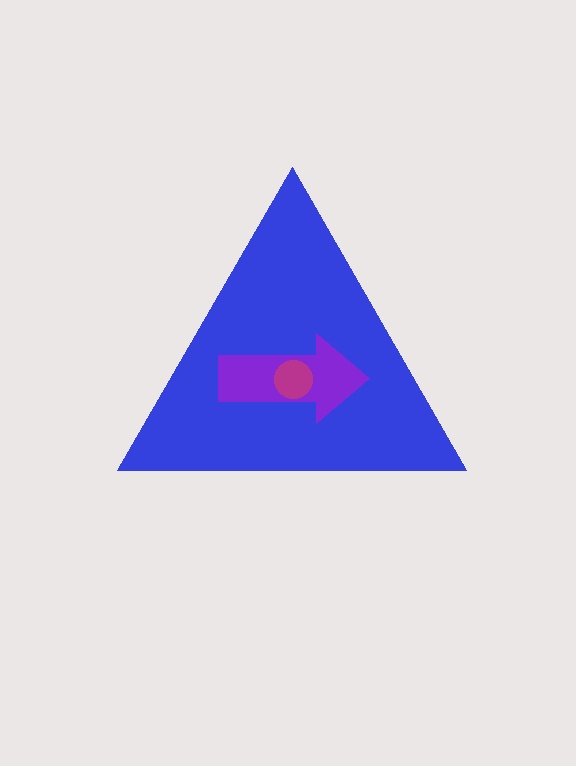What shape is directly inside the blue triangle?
The purple arrow.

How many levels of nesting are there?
3.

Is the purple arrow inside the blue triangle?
Yes.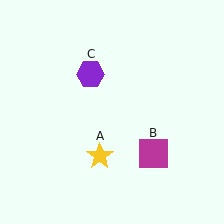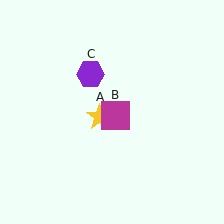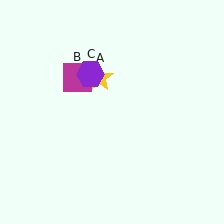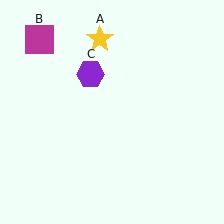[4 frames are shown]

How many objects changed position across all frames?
2 objects changed position: yellow star (object A), magenta square (object B).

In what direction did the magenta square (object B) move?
The magenta square (object B) moved up and to the left.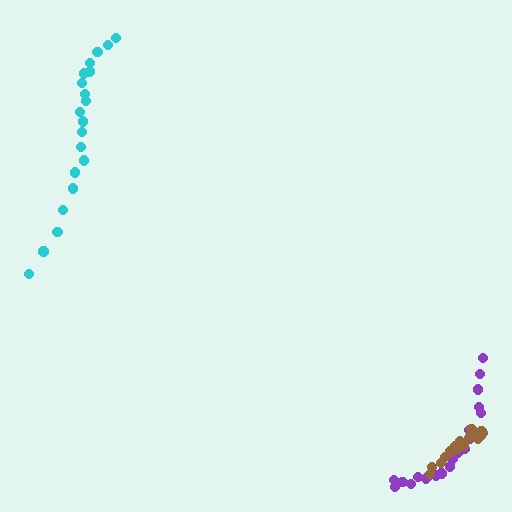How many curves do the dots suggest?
There are 3 distinct paths.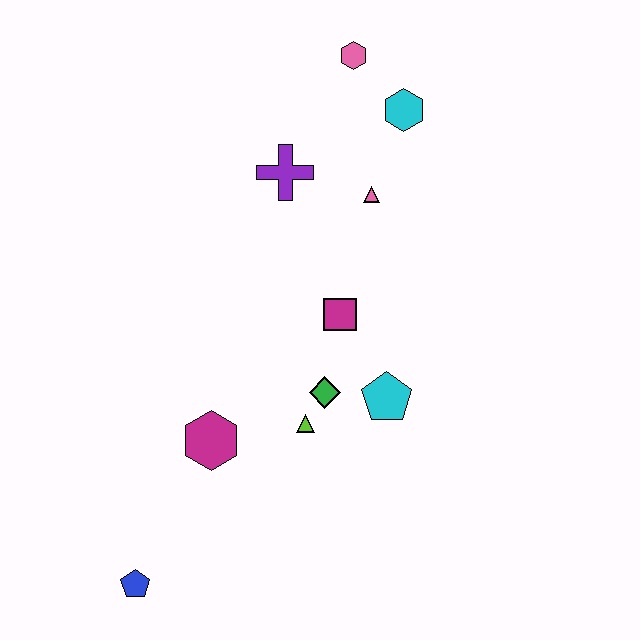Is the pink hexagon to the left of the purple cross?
No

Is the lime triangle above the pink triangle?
No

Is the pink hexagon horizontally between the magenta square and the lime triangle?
No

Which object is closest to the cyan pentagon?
The green diamond is closest to the cyan pentagon.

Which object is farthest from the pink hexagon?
The blue pentagon is farthest from the pink hexagon.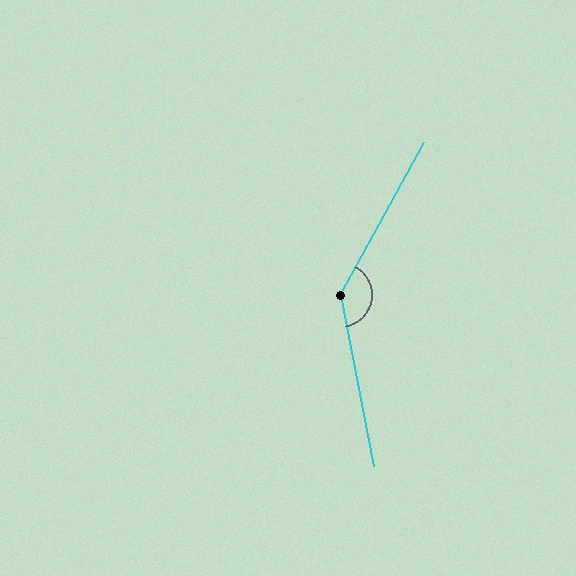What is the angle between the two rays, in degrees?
Approximately 140 degrees.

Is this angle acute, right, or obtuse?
It is obtuse.